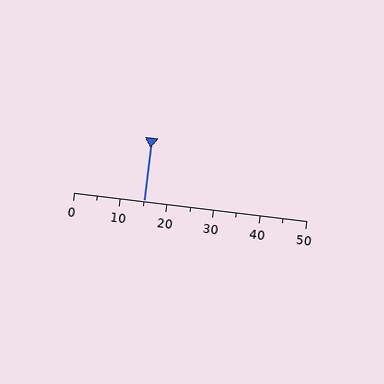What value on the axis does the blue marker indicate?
The marker indicates approximately 15.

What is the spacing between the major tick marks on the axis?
The major ticks are spaced 10 apart.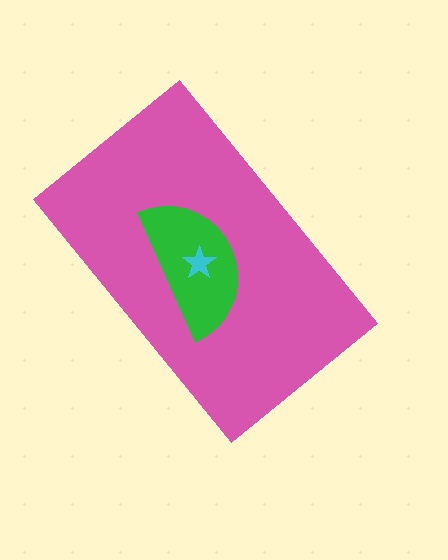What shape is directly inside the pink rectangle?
The green semicircle.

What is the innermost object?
The cyan star.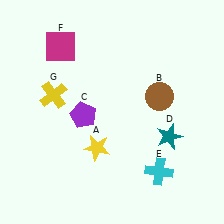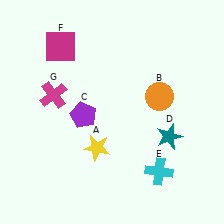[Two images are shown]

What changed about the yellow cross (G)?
In Image 1, G is yellow. In Image 2, it changed to magenta.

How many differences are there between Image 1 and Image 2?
There are 2 differences between the two images.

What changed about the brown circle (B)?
In Image 1, B is brown. In Image 2, it changed to orange.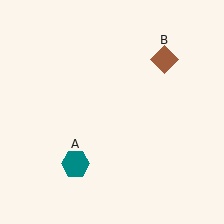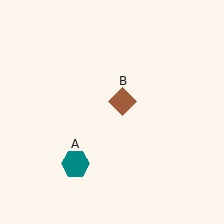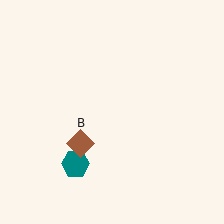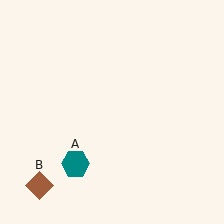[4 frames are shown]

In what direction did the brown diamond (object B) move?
The brown diamond (object B) moved down and to the left.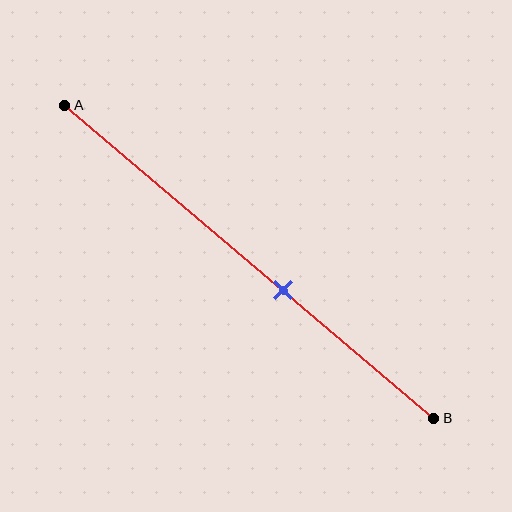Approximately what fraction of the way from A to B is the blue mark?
The blue mark is approximately 60% of the way from A to B.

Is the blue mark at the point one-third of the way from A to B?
No, the mark is at about 60% from A, not at the 33% one-third point.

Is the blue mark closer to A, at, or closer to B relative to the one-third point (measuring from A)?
The blue mark is closer to point B than the one-third point of segment AB.